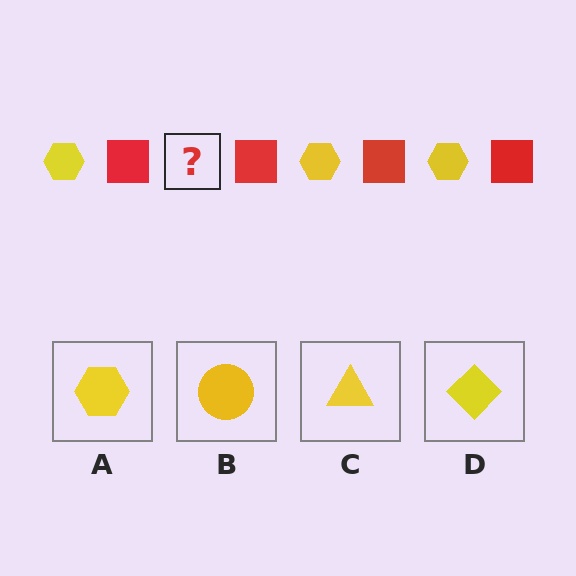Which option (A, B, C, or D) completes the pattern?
A.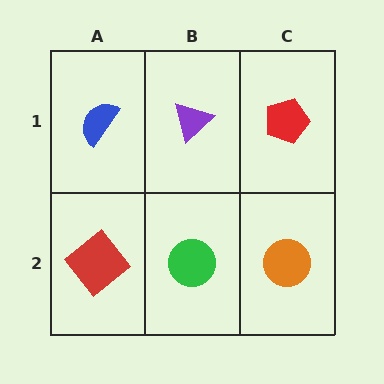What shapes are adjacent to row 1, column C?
An orange circle (row 2, column C), a purple triangle (row 1, column B).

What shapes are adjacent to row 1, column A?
A red diamond (row 2, column A), a purple triangle (row 1, column B).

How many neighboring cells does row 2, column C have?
2.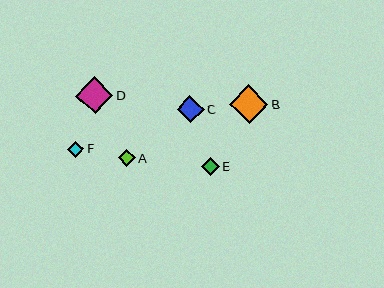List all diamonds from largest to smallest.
From largest to smallest: B, D, C, E, A, F.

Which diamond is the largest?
Diamond B is the largest with a size of approximately 38 pixels.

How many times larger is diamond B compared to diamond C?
Diamond B is approximately 1.4 times the size of diamond C.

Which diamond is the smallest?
Diamond F is the smallest with a size of approximately 16 pixels.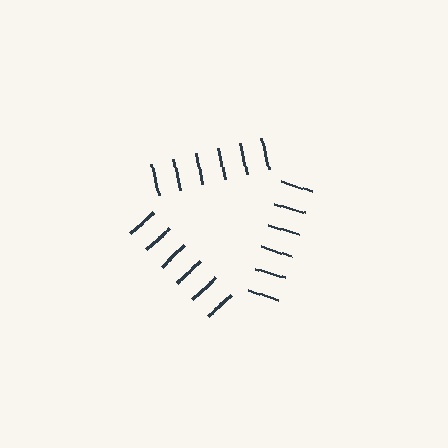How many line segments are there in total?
18 — 6 along each of the 3 edges.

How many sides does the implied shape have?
3 sides — the line-ends trace a triangle.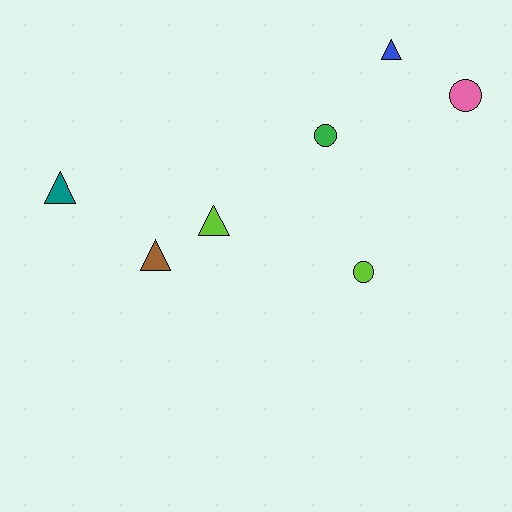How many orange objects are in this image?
There are no orange objects.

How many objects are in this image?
There are 7 objects.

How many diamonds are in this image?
There are no diamonds.